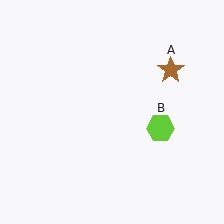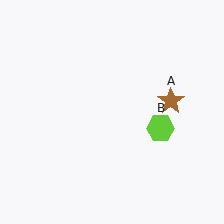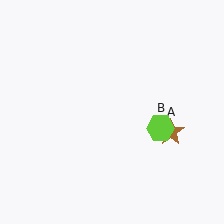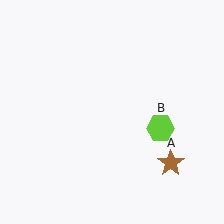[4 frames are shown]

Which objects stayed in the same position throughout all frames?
Lime hexagon (object B) remained stationary.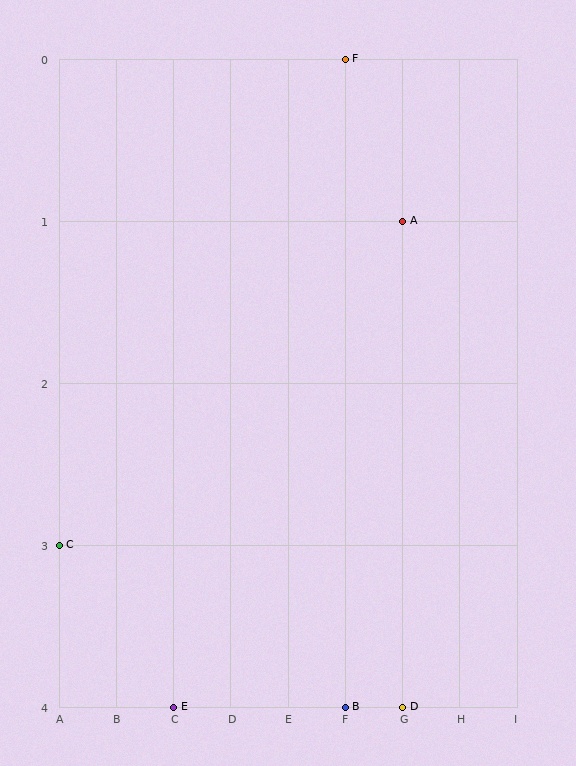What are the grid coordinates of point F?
Point F is at grid coordinates (F, 0).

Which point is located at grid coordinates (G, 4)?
Point D is at (G, 4).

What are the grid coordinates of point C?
Point C is at grid coordinates (A, 3).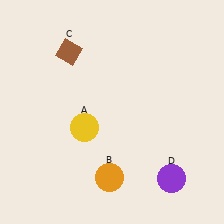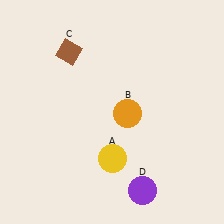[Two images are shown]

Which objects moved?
The objects that moved are: the yellow circle (A), the orange circle (B), the purple circle (D).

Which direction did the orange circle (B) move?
The orange circle (B) moved up.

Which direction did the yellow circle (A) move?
The yellow circle (A) moved down.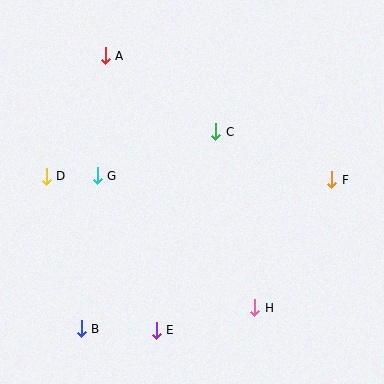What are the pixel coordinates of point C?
Point C is at (216, 132).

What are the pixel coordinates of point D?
Point D is at (46, 176).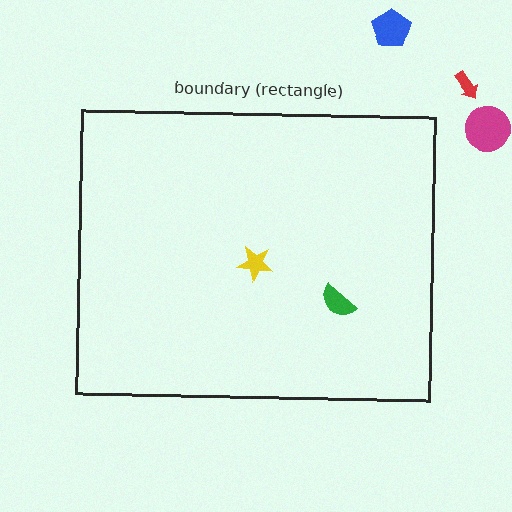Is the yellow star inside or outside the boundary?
Inside.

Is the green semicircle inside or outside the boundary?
Inside.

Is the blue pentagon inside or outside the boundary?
Outside.